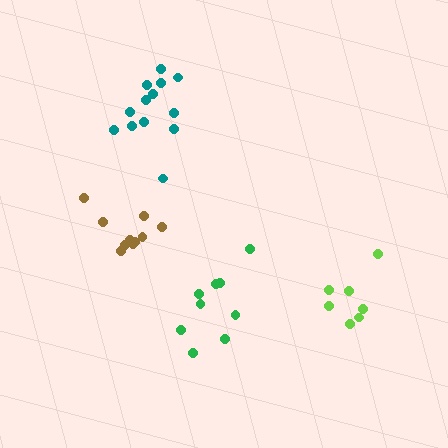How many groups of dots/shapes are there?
There are 4 groups.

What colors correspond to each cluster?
The clusters are colored: green, lime, brown, teal.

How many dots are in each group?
Group 1: 9 dots, Group 2: 7 dots, Group 3: 10 dots, Group 4: 13 dots (39 total).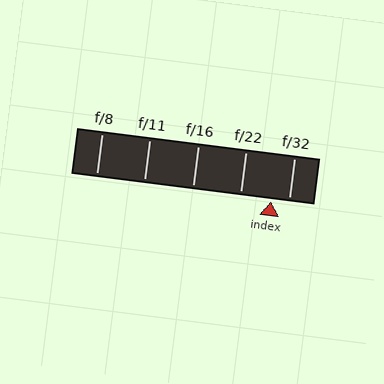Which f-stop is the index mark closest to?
The index mark is closest to f/32.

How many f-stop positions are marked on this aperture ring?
There are 5 f-stop positions marked.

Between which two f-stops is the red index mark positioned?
The index mark is between f/22 and f/32.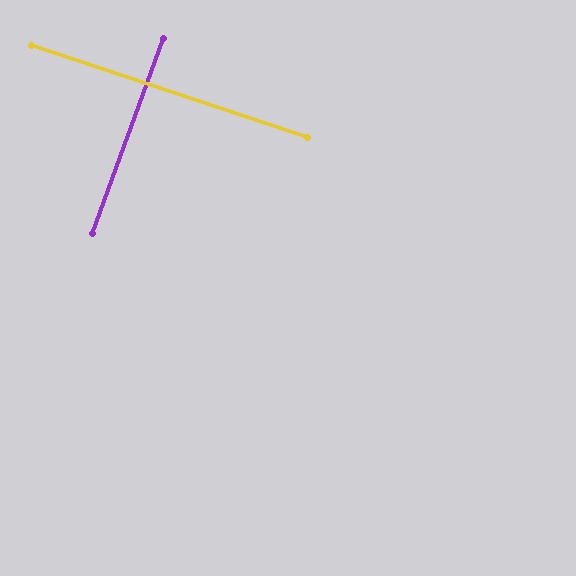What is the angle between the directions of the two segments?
Approximately 88 degrees.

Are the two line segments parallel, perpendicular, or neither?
Perpendicular — they meet at approximately 88°.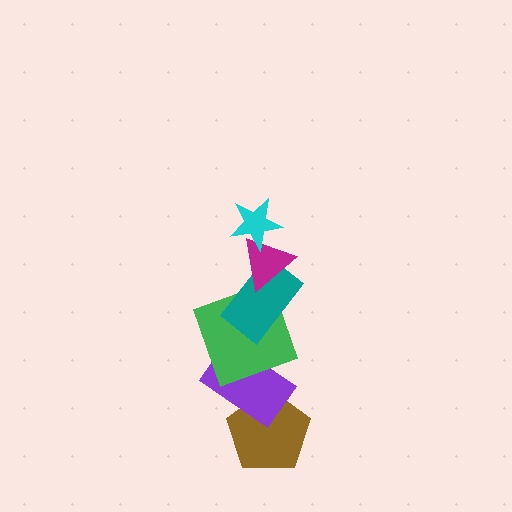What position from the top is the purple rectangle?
The purple rectangle is 5th from the top.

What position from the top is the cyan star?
The cyan star is 1st from the top.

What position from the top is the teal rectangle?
The teal rectangle is 3rd from the top.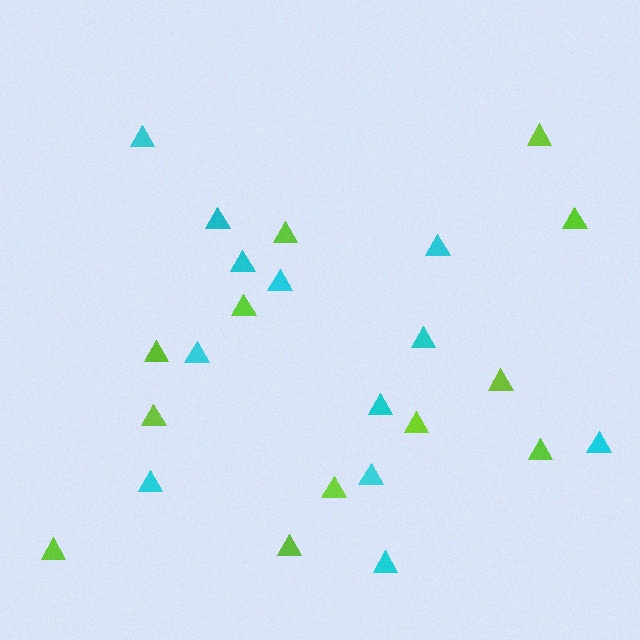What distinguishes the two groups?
There are 2 groups: one group of cyan triangles (12) and one group of lime triangles (12).